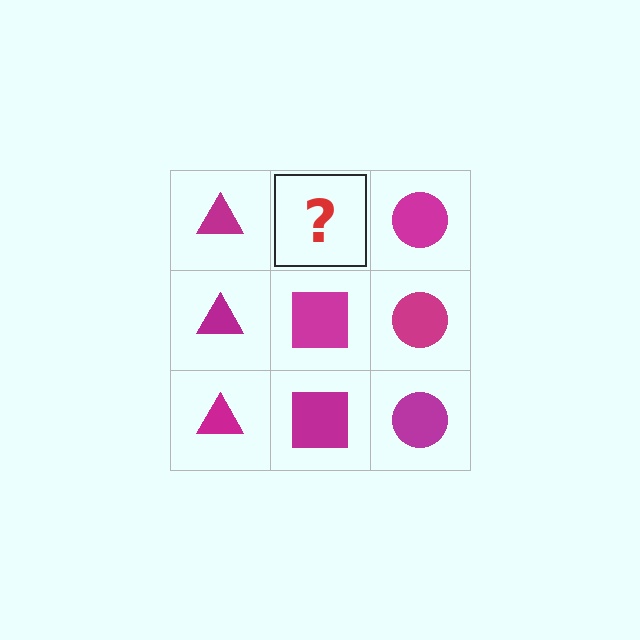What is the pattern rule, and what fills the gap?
The rule is that each column has a consistent shape. The gap should be filled with a magenta square.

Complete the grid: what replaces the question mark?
The question mark should be replaced with a magenta square.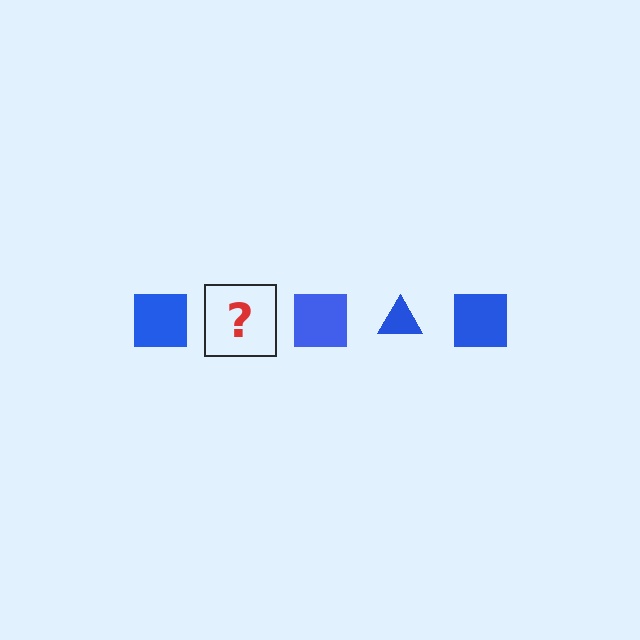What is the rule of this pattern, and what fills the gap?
The rule is that the pattern cycles through square, triangle shapes in blue. The gap should be filled with a blue triangle.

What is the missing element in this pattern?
The missing element is a blue triangle.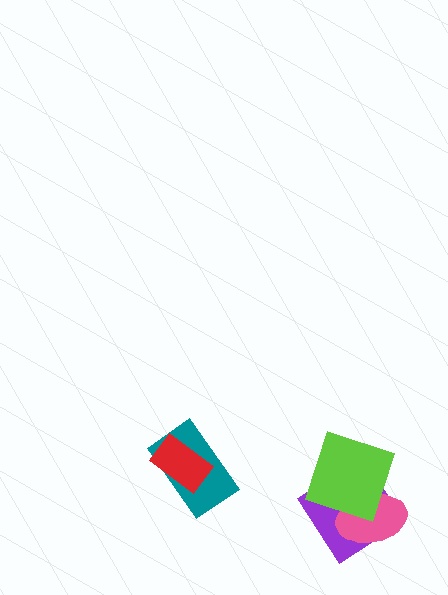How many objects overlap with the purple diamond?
2 objects overlap with the purple diamond.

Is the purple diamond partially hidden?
Yes, it is partially covered by another shape.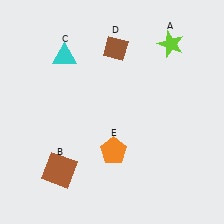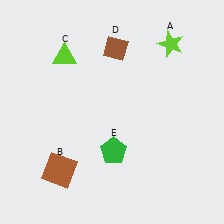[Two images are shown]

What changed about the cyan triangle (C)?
In Image 1, C is cyan. In Image 2, it changed to lime.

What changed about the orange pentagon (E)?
In Image 1, E is orange. In Image 2, it changed to green.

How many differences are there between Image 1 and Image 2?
There are 2 differences between the two images.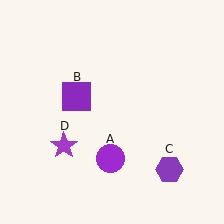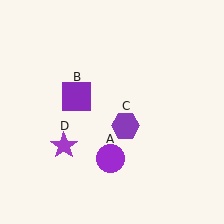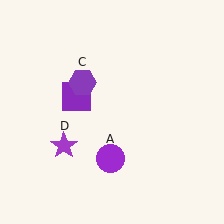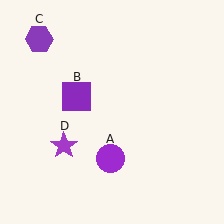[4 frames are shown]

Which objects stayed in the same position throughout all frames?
Purple circle (object A) and purple square (object B) and purple star (object D) remained stationary.